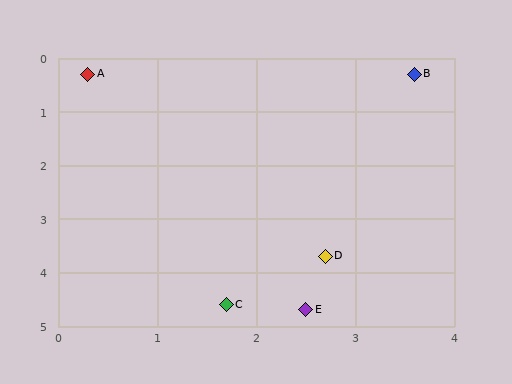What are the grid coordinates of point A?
Point A is at approximately (0.3, 0.3).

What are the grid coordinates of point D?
Point D is at approximately (2.7, 3.7).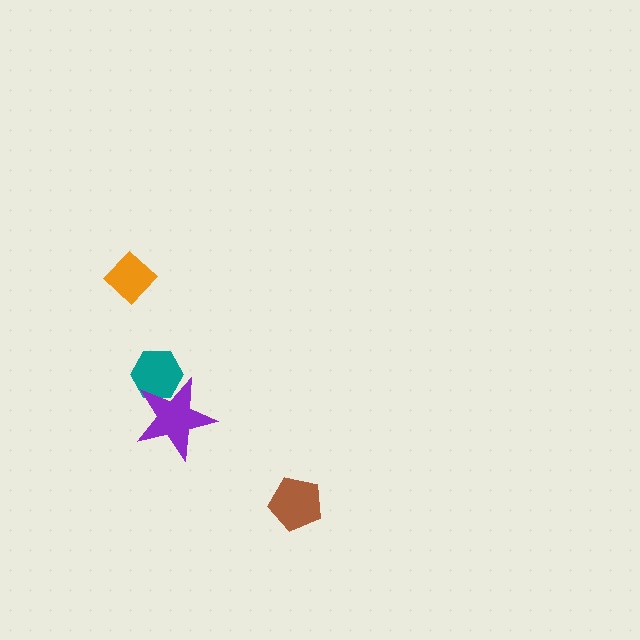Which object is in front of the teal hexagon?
The purple star is in front of the teal hexagon.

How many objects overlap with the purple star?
1 object overlaps with the purple star.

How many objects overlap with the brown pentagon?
0 objects overlap with the brown pentagon.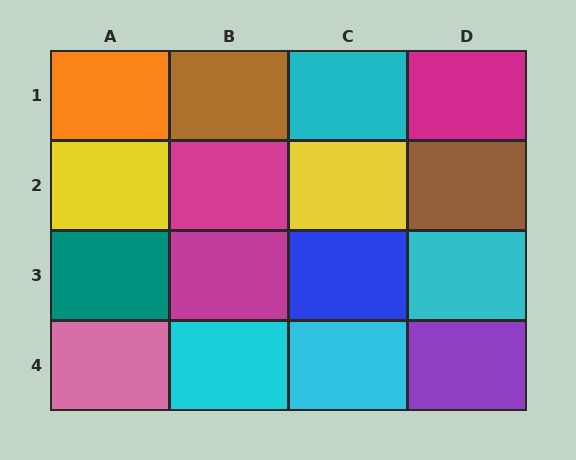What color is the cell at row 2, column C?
Yellow.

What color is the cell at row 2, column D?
Brown.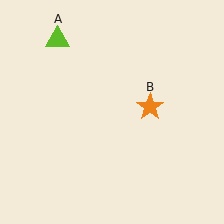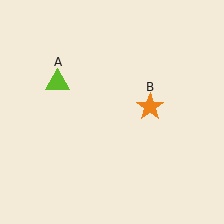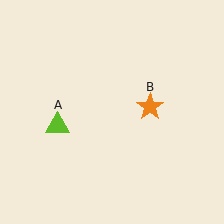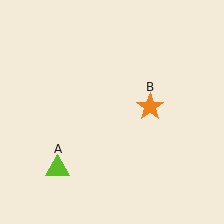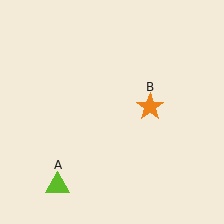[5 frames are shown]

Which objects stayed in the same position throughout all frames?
Orange star (object B) remained stationary.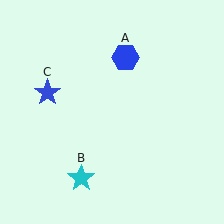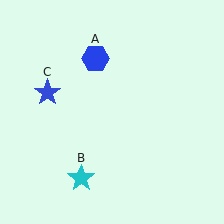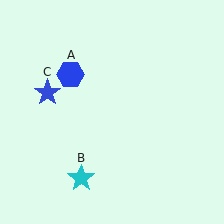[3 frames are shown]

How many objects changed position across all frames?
1 object changed position: blue hexagon (object A).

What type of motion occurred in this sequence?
The blue hexagon (object A) rotated counterclockwise around the center of the scene.